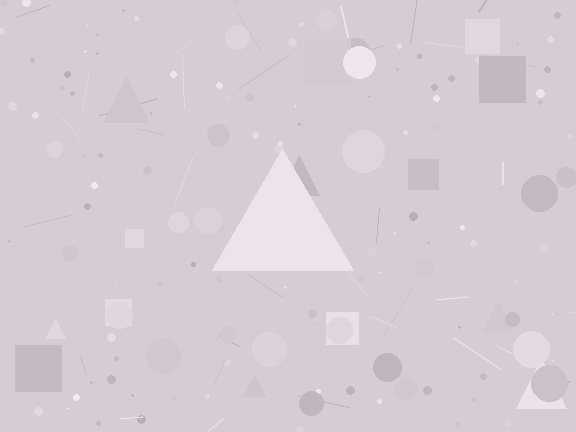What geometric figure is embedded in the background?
A triangle is embedded in the background.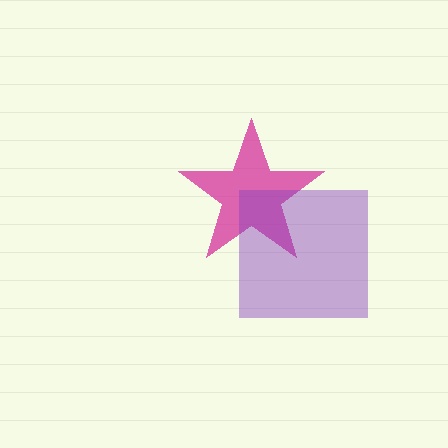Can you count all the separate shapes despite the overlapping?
Yes, there are 2 separate shapes.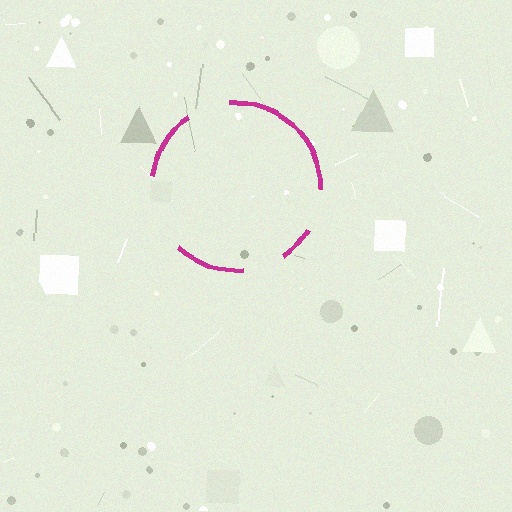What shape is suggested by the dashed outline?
The dashed outline suggests a circle.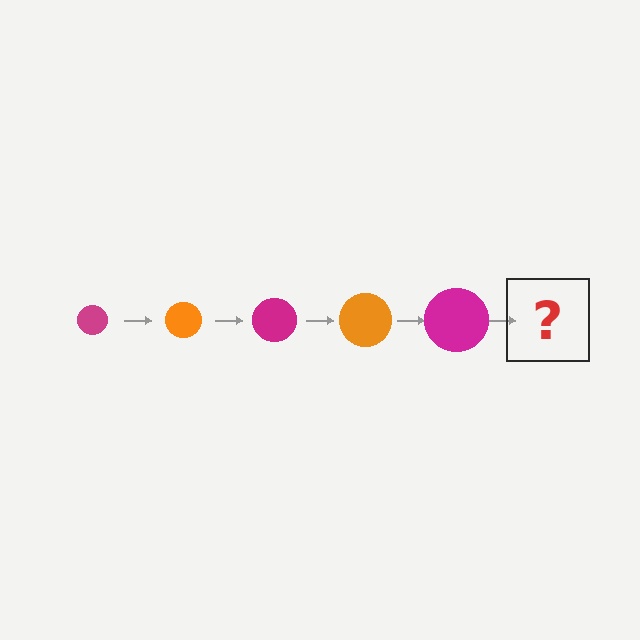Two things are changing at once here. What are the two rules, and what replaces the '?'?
The two rules are that the circle grows larger each step and the color cycles through magenta and orange. The '?' should be an orange circle, larger than the previous one.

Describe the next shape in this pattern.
It should be an orange circle, larger than the previous one.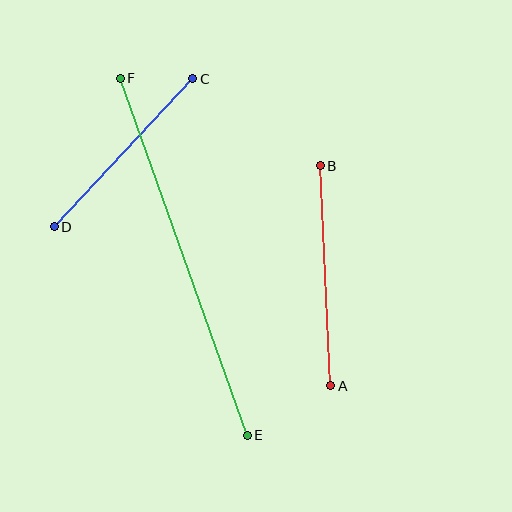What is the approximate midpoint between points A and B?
The midpoint is at approximately (325, 276) pixels.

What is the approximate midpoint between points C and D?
The midpoint is at approximately (124, 153) pixels.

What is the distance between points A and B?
The distance is approximately 220 pixels.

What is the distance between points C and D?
The distance is approximately 203 pixels.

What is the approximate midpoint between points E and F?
The midpoint is at approximately (184, 257) pixels.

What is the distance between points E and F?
The distance is approximately 379 pixels.